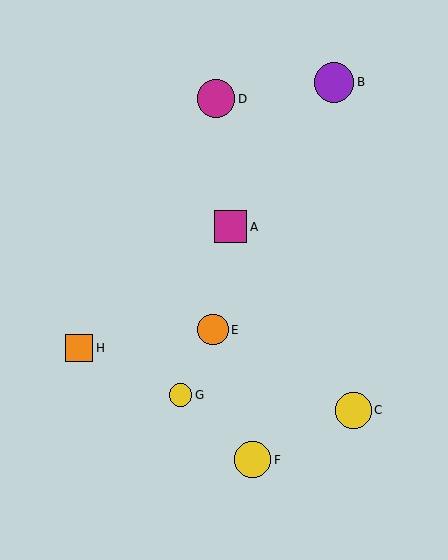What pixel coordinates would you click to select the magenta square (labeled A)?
Click at (231, 227) to select the magenta square A.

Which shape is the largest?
The purple circle (labeled B) is the largest.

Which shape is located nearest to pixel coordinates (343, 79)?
The purple circle (labeled B) at (334, 82) is nearest to that location.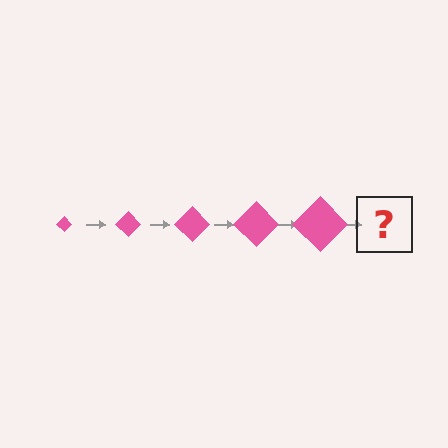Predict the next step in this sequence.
The next step is a pink diamond, larger than the previous one.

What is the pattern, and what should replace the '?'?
The pattern is that the diamond gets progressively larger each step. The '?' should be a pink diamond, larger than the previous one.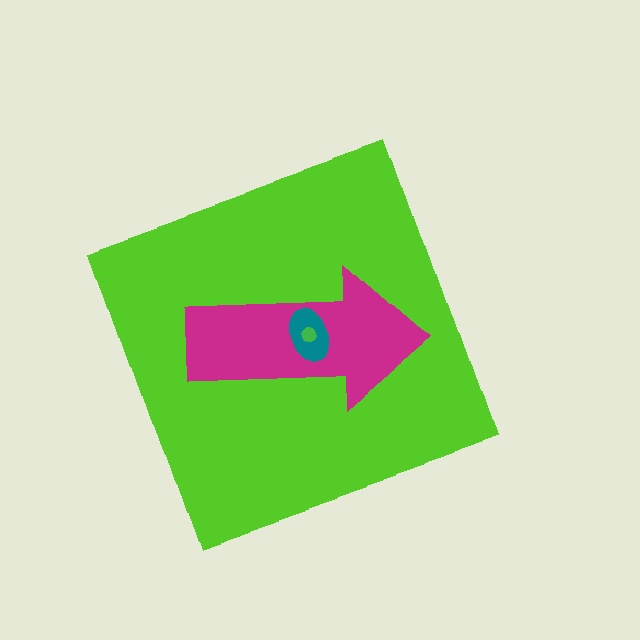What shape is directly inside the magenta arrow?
The teal ellipse.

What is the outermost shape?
The lime diamond.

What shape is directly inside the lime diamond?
The magenta arrow.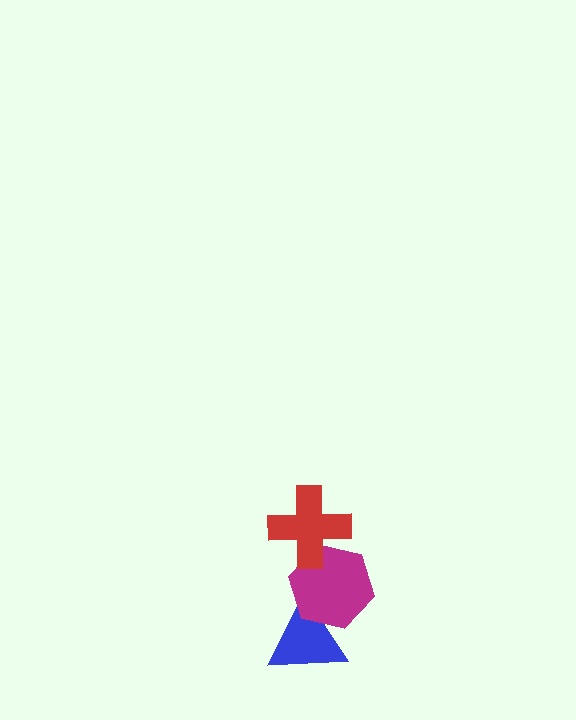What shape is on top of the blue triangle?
The magenta hexagon is on top of the blue triangle.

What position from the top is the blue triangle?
The blue triangle is 3rd from the top.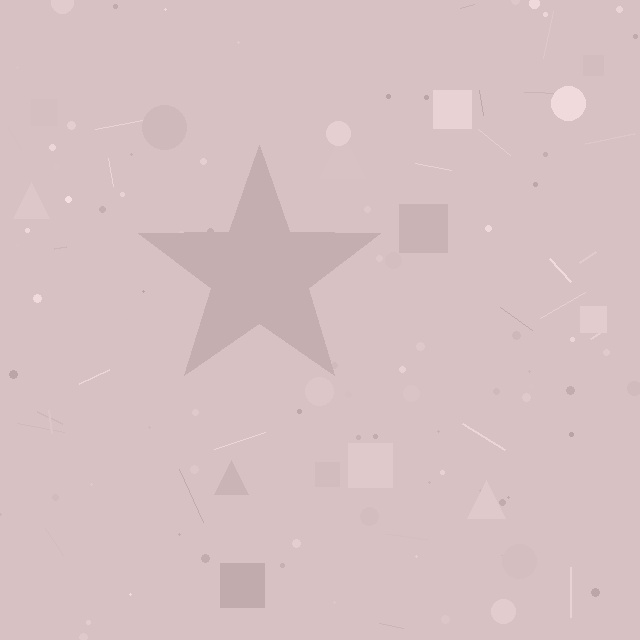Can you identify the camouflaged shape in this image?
The camouflaged shape is a star.